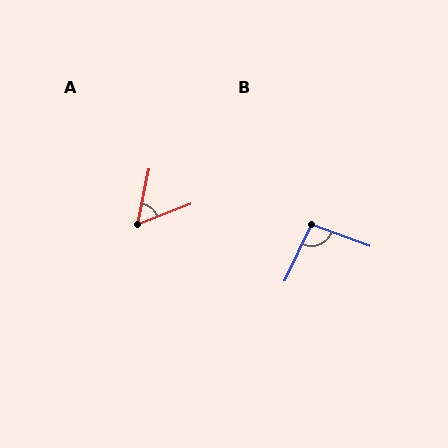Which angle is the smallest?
A, at approximately 57 degrees.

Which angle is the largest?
B, at approximately 95 degrees.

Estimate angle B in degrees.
Approximately 95 degrees.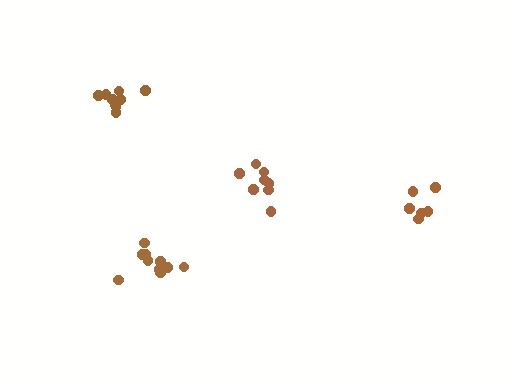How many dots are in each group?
Group 1: 10 dots, Group 2: 9 dots, Group 3: 8 dots, Group 4: 6 dots (33 total).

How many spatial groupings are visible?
There are 4 spatial groupings.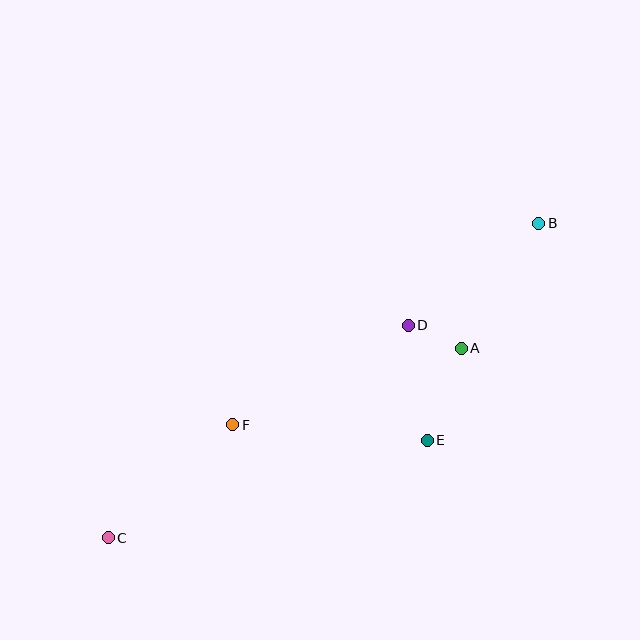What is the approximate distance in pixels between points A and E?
The distance between A and E is approximately 98 pixels.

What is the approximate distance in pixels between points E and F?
The distance between E and F is approximately 195 pixels.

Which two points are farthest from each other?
Points B and C are farthest from each other.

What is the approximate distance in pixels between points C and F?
The distance between C and F is approximately 168 pixels.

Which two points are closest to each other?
Points A and D are closest to each other.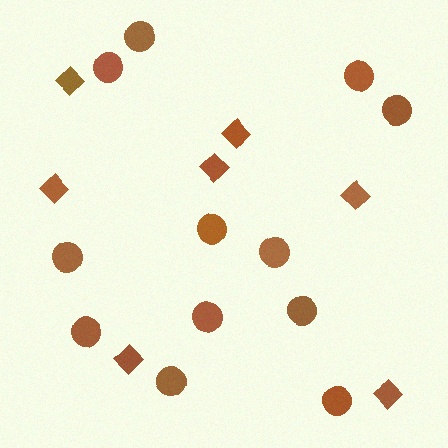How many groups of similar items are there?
There are 2 groups: one group of circles (12) and one group of diamonds (7).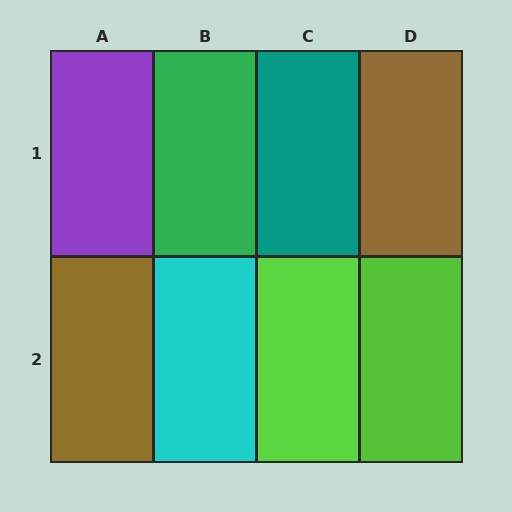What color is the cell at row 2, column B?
Cyan.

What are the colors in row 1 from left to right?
Purple, green, teal, brown.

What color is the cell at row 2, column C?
Lime.